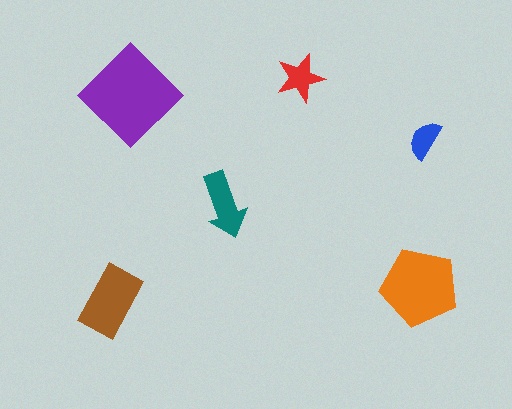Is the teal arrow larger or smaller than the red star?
Larger.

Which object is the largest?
The purple diamond.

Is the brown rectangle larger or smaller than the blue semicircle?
Larger.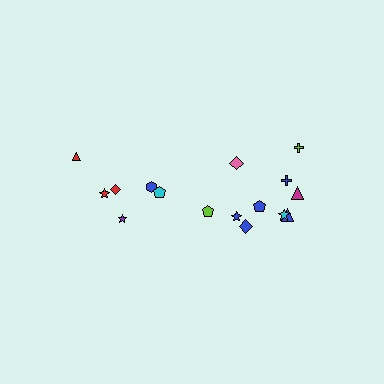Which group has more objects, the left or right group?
The right group.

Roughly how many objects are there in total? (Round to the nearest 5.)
Roughly 15 objects in total.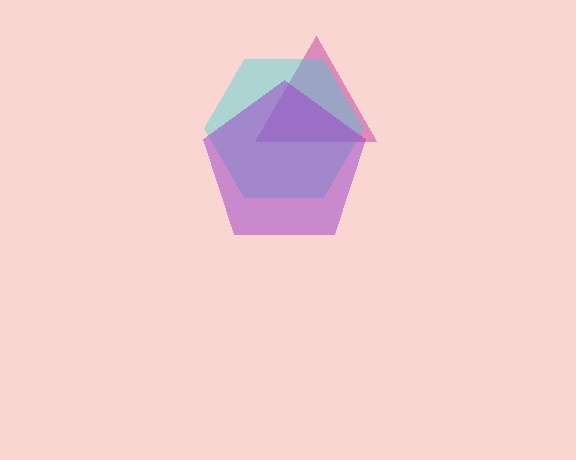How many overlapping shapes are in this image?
There are 3 overlapping shapes in the image.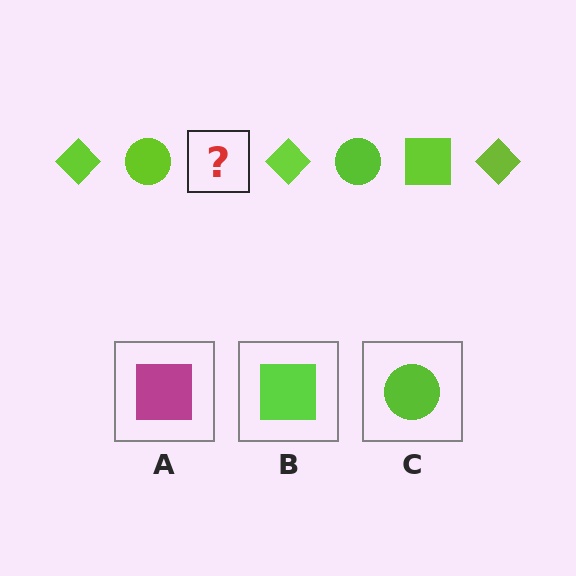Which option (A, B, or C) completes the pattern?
B.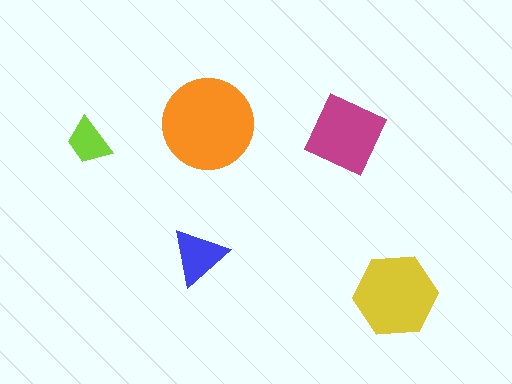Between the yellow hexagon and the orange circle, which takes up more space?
The orange circle.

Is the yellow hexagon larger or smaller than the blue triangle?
Larger.